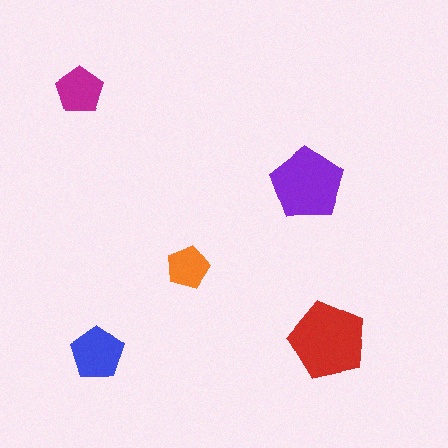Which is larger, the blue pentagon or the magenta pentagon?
The blue one.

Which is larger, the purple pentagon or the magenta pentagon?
The purple one.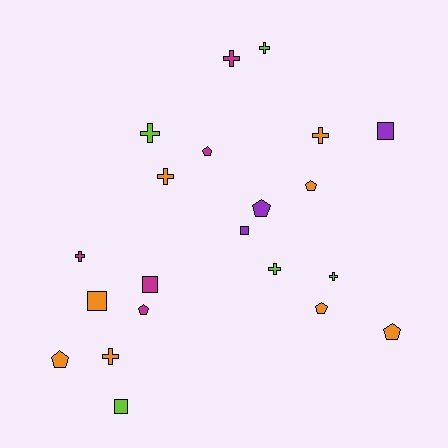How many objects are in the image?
There are 21 objects.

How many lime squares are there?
There is 1 lime square.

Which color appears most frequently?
Orange, with 8 objects.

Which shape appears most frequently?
Cross, with 9 objects.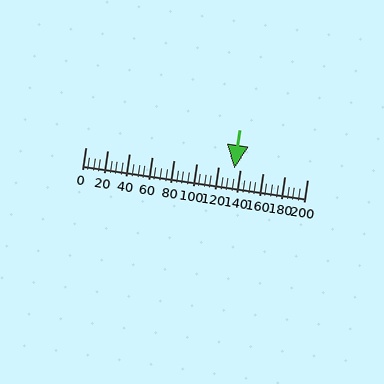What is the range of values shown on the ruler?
The ruler shows values from 0 to 200.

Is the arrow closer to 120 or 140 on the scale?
The arrow is closer to 140.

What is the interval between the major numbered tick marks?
The major tick marks are spaced 20 units apart.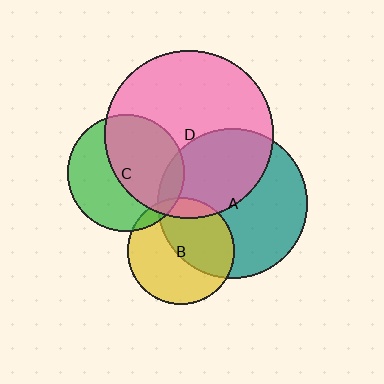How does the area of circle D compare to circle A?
Approximately 1.3 times.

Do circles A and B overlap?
Yes.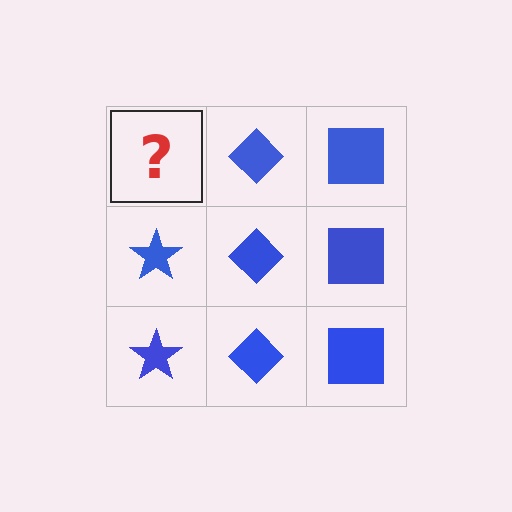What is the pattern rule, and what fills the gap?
The rule is that each column has a consistent shape. The gap should be filled with a blue star.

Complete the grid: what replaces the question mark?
The question mark should be replaced with a blue star.